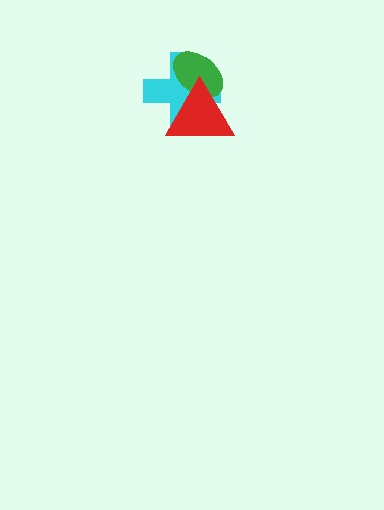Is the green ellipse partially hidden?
Yes, it is partially covered by another shape.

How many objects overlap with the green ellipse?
2 objects overlap with the green ellipse.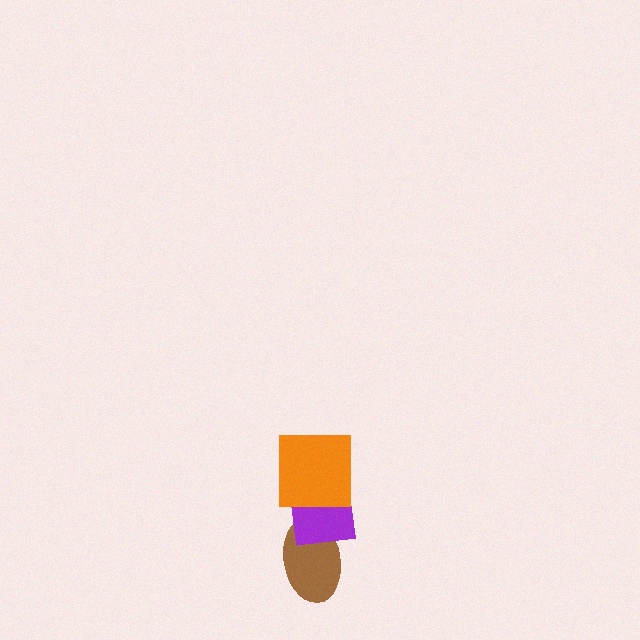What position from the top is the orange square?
The orange square is 1st from the top.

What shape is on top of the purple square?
The orange square is on top of the purple square.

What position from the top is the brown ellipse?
The brown ellipse is 3rd from the top.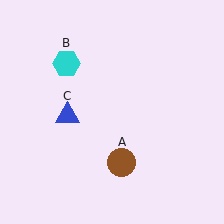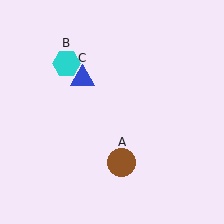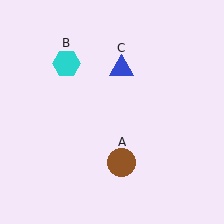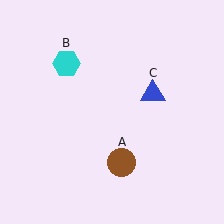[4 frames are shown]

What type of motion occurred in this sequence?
The blue triangle (object C) rotated clockwise around the center of the scene.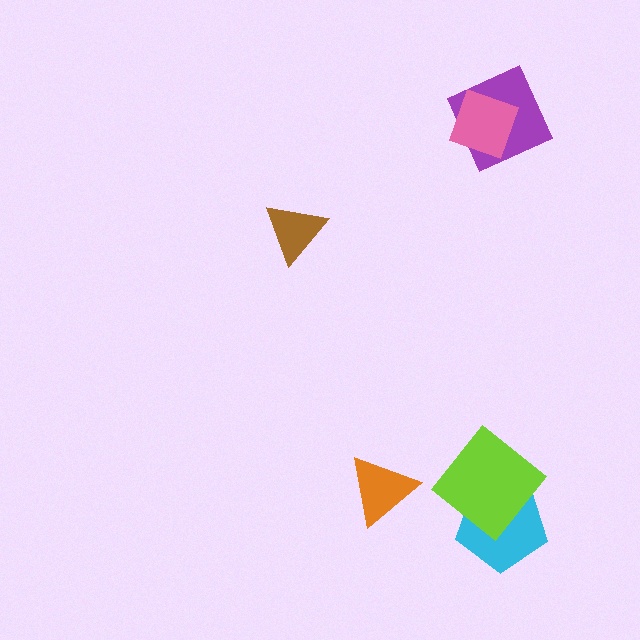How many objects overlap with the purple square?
1 object overlaps with the purple square.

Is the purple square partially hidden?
Yes, it is partially covered by another shape.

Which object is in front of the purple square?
The pink diamond is in front of the purple square.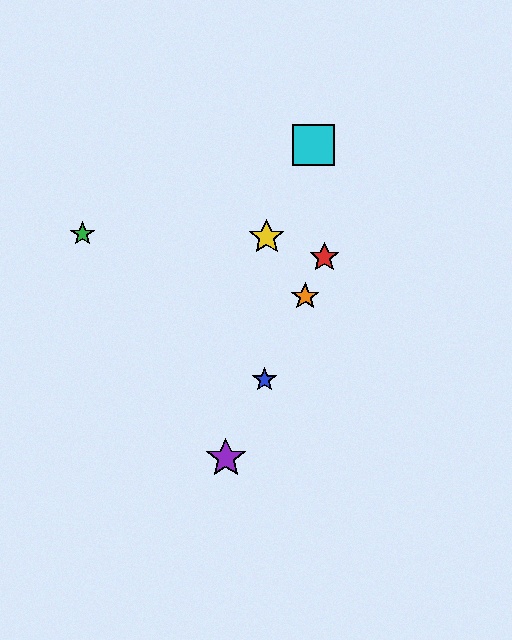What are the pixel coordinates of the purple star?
The purple star is at (226, 458).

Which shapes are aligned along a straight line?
The red star, the blue star, the purple star, the orange star are aligned along a straight line.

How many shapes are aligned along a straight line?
4 shapes (the red star, the blue star, the purple star, the orange star) are aligned along a straight line.